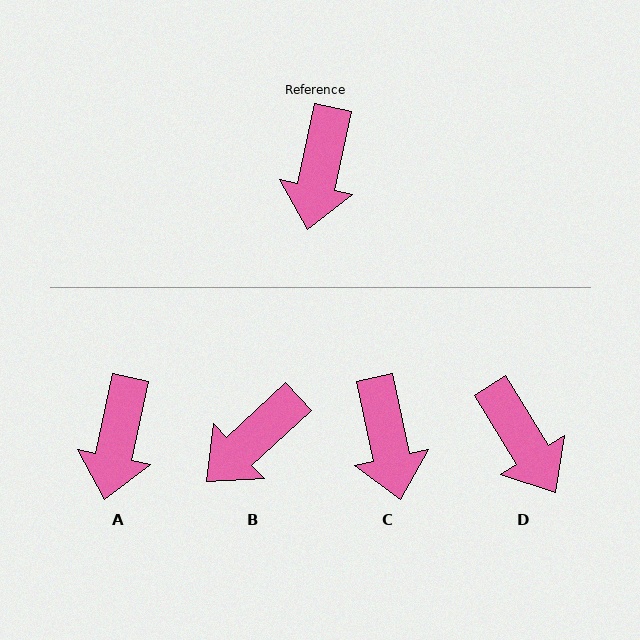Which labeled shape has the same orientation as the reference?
A.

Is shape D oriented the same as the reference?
No, it is off by about 43 degrees.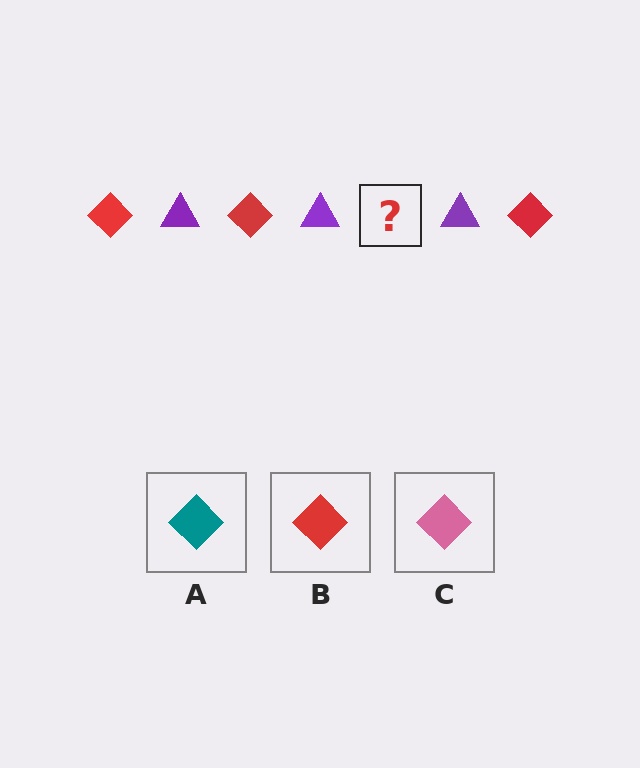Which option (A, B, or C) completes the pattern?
B.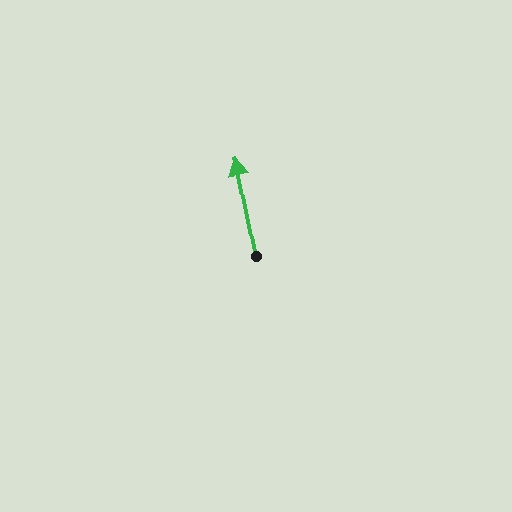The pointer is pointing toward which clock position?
Roughly 12 o'clock.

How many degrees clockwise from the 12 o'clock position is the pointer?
Approximately 349 degrees.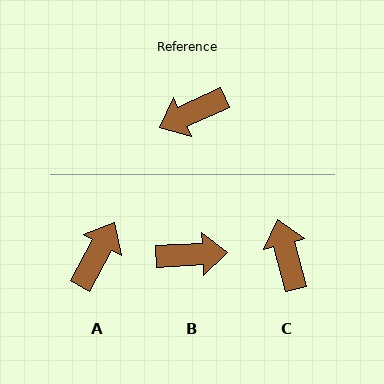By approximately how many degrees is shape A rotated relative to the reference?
Approximately 143 degrees clockwise.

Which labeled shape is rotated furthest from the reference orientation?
B, about 158 degrees away.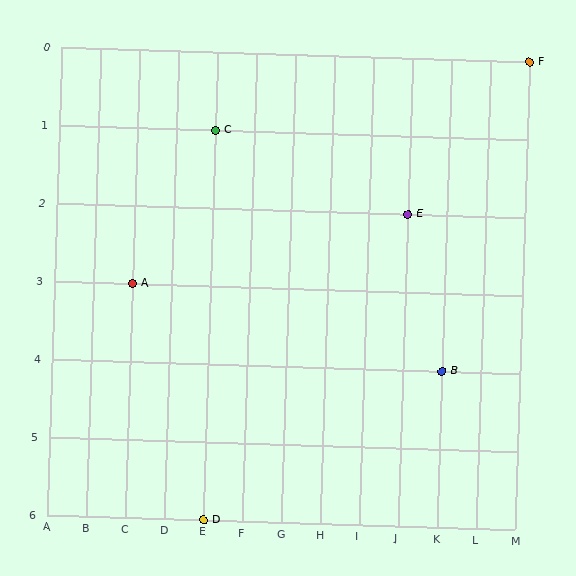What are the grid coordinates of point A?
Point A is at grid coordinates (C, 3).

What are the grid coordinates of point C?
Point C is at grid coordinates (E, 1).